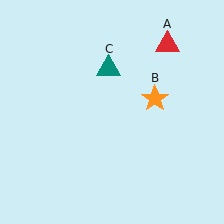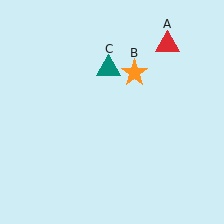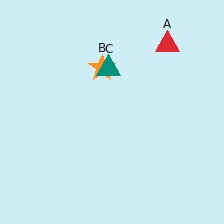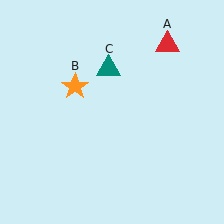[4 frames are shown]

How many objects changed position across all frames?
1 object changed position: orange star (object B).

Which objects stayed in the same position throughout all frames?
Red triangle (object A) and teal triangle (object C) remained stationary.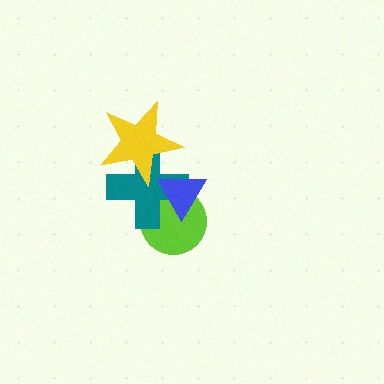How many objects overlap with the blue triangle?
2 objects overlap with the blue triangle.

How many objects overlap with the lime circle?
2 objects overlap with the lime circle.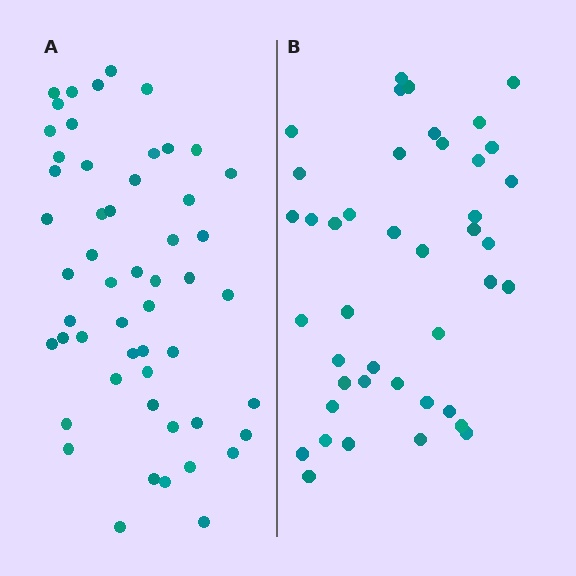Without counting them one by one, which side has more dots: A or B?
Region A (the left region) has more dots.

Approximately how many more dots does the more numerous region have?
Region A has roughly 12 or so more dots than region B.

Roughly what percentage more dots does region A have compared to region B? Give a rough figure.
About 25% more.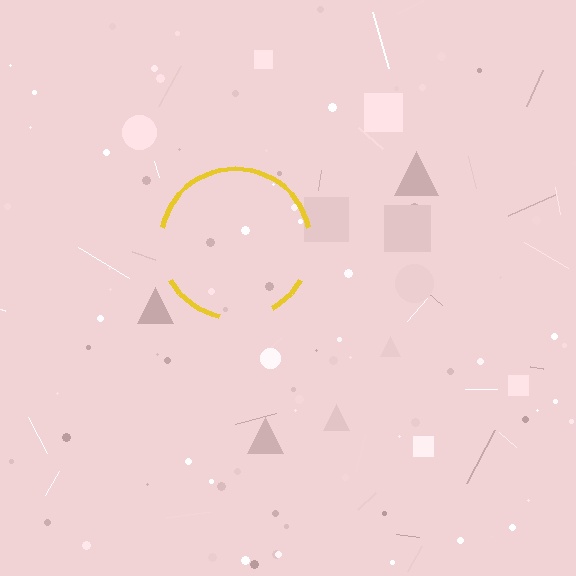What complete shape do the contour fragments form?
The contour fragments form a circle.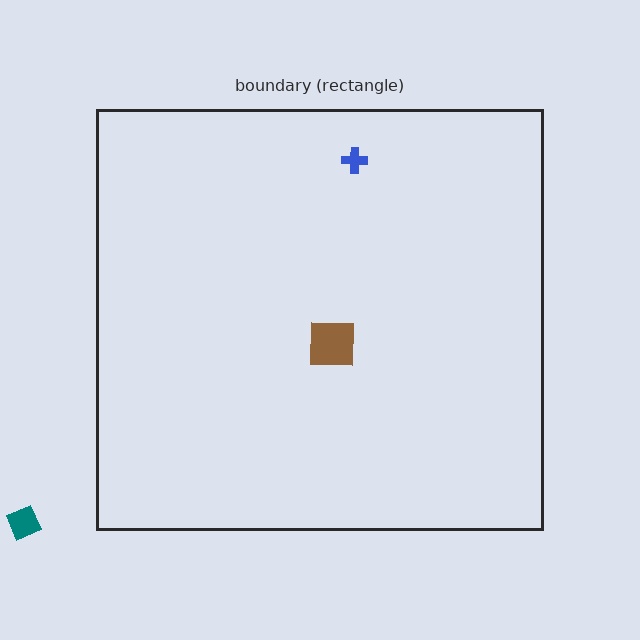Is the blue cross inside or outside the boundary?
Inside.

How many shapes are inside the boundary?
2 inside, 1 outside.